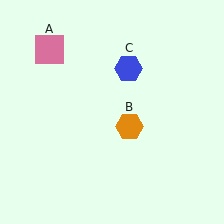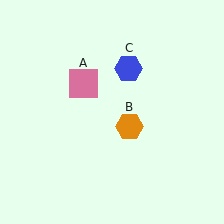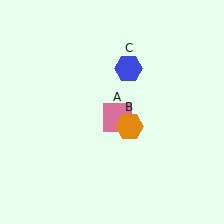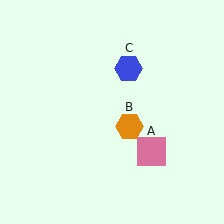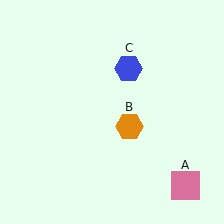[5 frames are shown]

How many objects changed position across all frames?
1 object changed position: pink square (object A).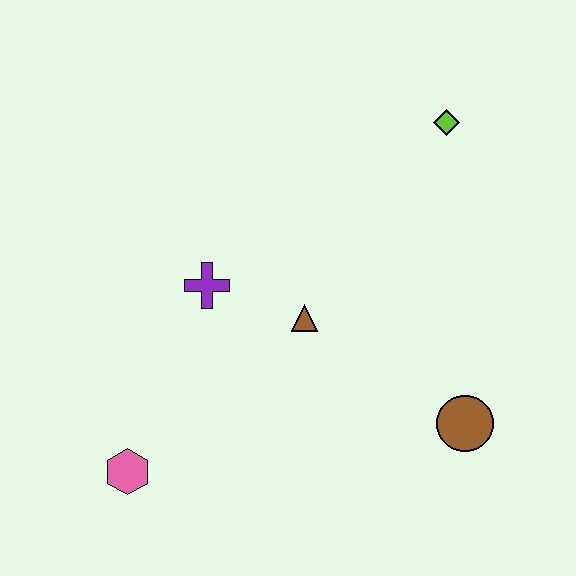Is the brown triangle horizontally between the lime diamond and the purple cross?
Yes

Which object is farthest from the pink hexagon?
The lime diamond is farthest from the pink hexagon.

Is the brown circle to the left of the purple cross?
No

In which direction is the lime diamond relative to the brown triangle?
The lime diamond is above the brown triangle.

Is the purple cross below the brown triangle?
No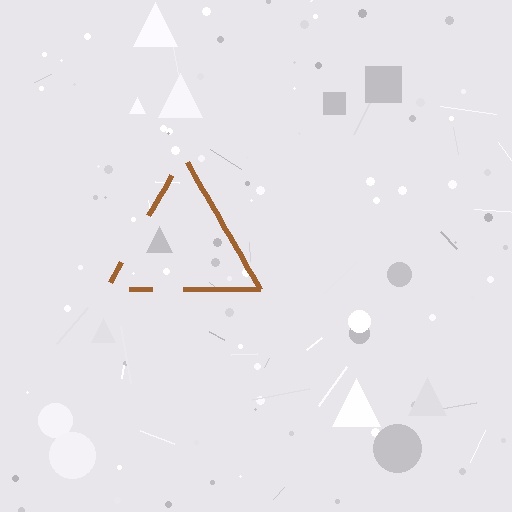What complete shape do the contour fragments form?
The contour fragments form a triangle.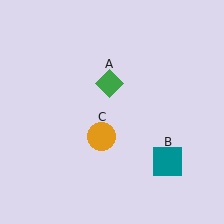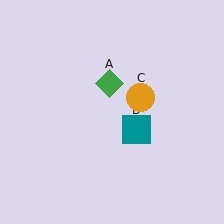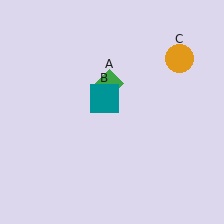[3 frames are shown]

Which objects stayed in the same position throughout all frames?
Green diamond (object A) remained stationary.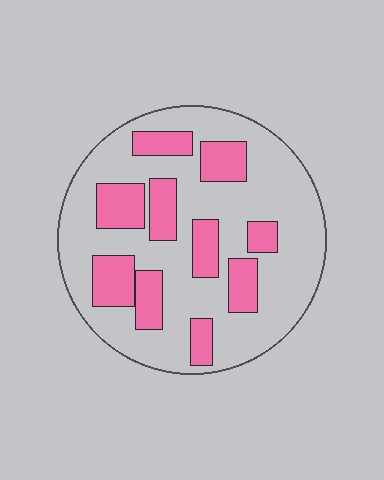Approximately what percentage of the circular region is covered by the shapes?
Approximately 30%.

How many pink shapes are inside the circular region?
10.